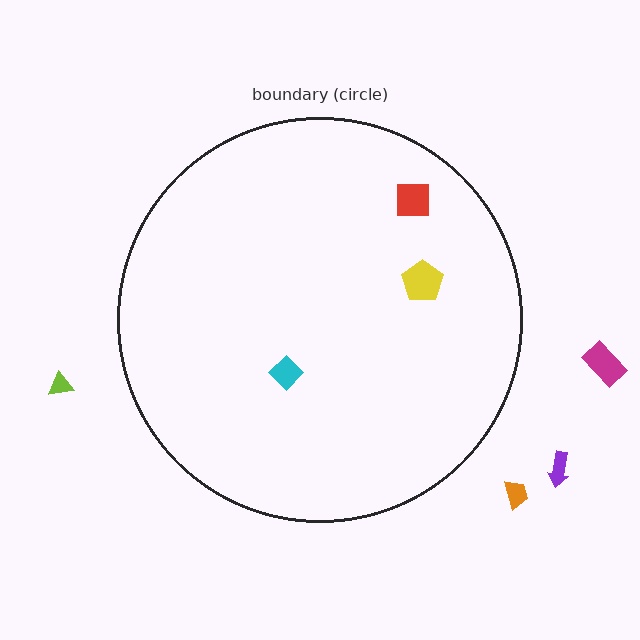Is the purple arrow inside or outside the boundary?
Outside.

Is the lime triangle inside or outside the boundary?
Outside.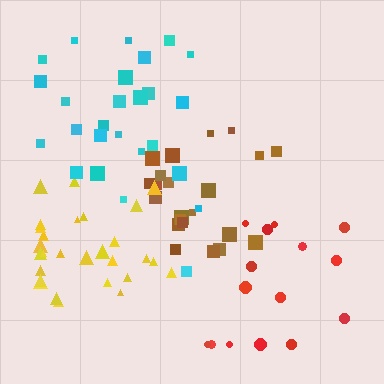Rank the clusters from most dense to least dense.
brown, cyan, yellow, red.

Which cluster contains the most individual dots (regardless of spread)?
Yellow (28).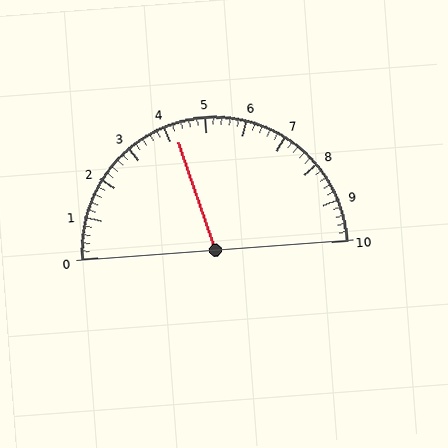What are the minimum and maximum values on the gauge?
The gauge ranges from 0 to 10.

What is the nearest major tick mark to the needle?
The nearest major tick mark is 4.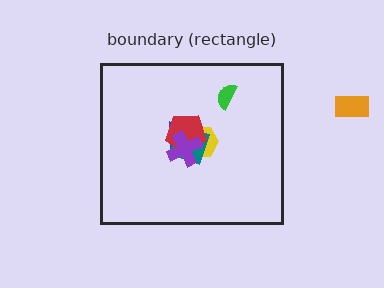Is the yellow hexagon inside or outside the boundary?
Inside.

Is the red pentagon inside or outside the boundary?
Inside.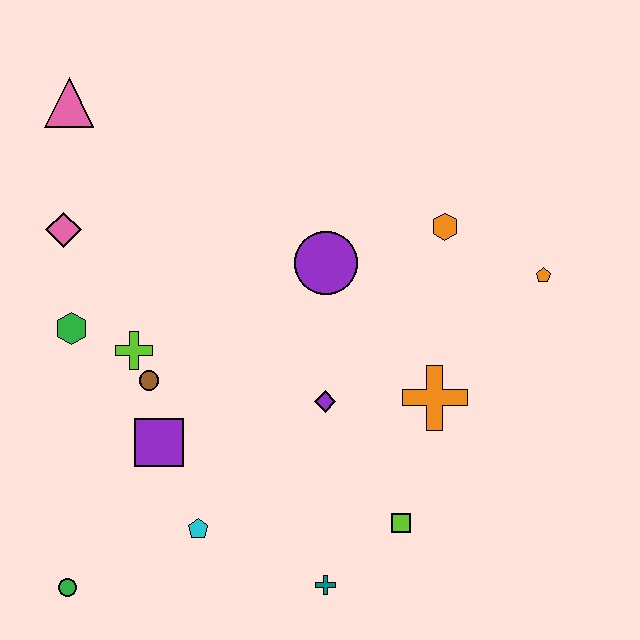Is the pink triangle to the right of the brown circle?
No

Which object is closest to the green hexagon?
The lime cross is closest to the green hexagon.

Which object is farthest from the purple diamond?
The pink triangle is farthest from the purple diamond.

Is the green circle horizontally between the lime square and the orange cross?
No